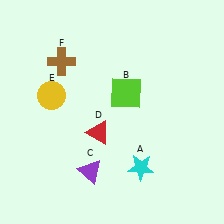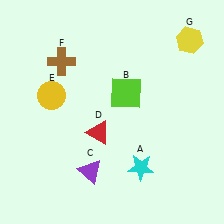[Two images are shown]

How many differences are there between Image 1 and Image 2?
There is 1 difference between the two images.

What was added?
A yellow hexagon (G) was added in Image 2.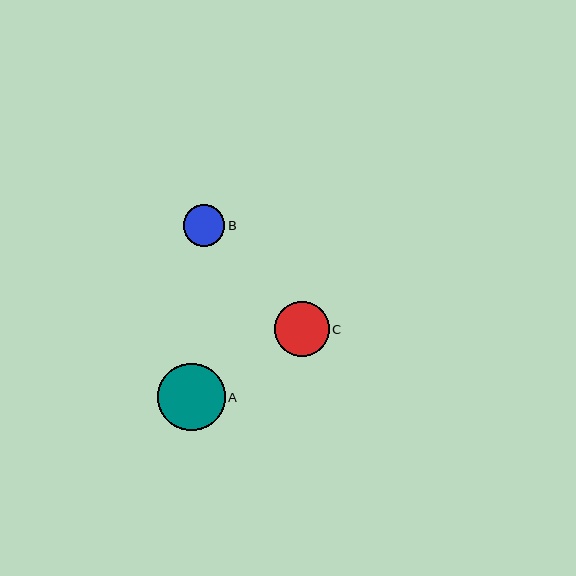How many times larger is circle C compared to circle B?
Circle C is approximately 1.3 times the size of circle B.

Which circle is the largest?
Circle A is the largest with a size of approximately 68 pixels.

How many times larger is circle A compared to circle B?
Circle A is approximately 1.6 times the size of circle B.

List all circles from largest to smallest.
From largest to smallest: A, C, B.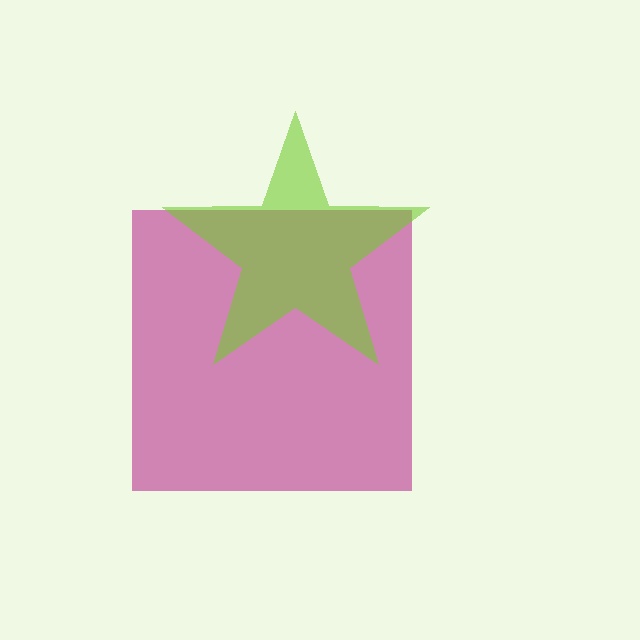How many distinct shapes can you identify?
There are 2 distinct shapes: a magenta square, a lime star.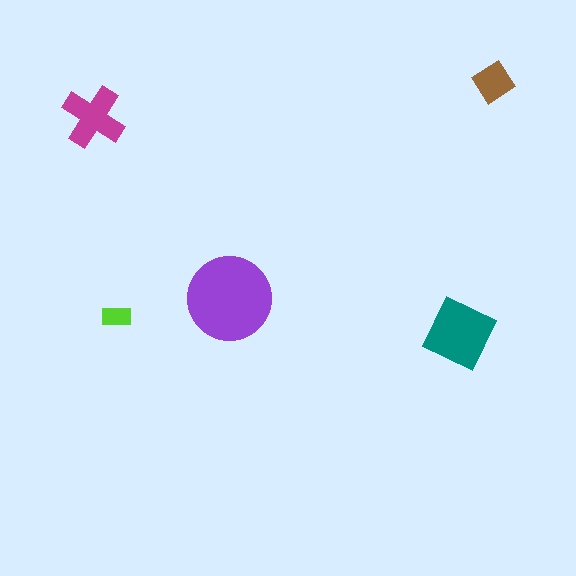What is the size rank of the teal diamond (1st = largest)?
2nd.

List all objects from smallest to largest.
The lime rectangle, the brown diamond, the magenta cross, the teal diamond, the purple circle.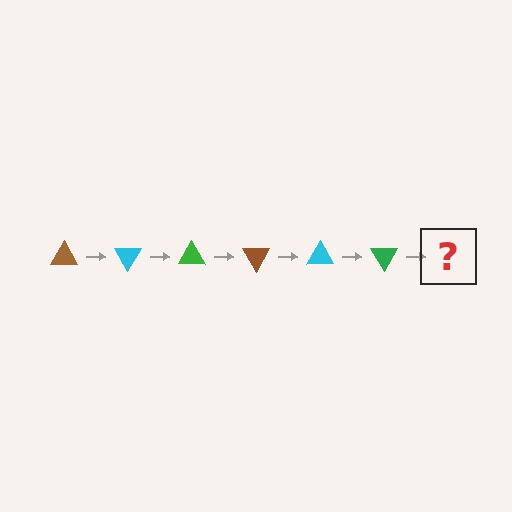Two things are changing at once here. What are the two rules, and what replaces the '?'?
The two rules are that it rotates 60 degrees each step and the color cycles through brown, cyan, and green. The '?' should be a brown triangle, rotated 360 degrees from the start.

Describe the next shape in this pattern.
It should be a brown triangle, rotated 360 degrees from the start.